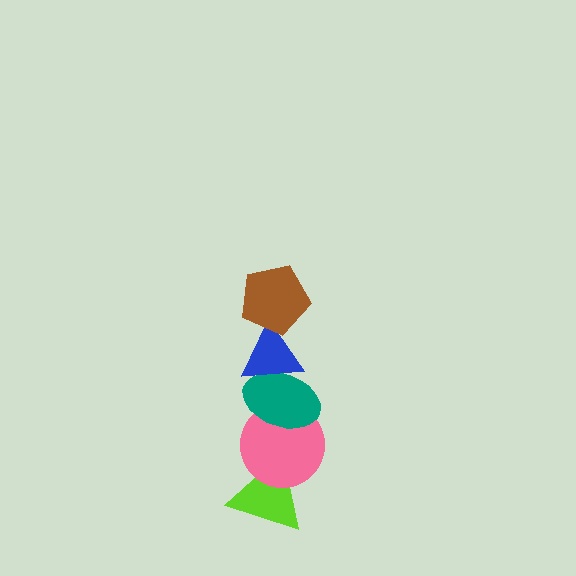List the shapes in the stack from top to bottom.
From top to bottom: the brown pentagon, the blue triangle, the teal ellipse, the pink circle, the lime triangle.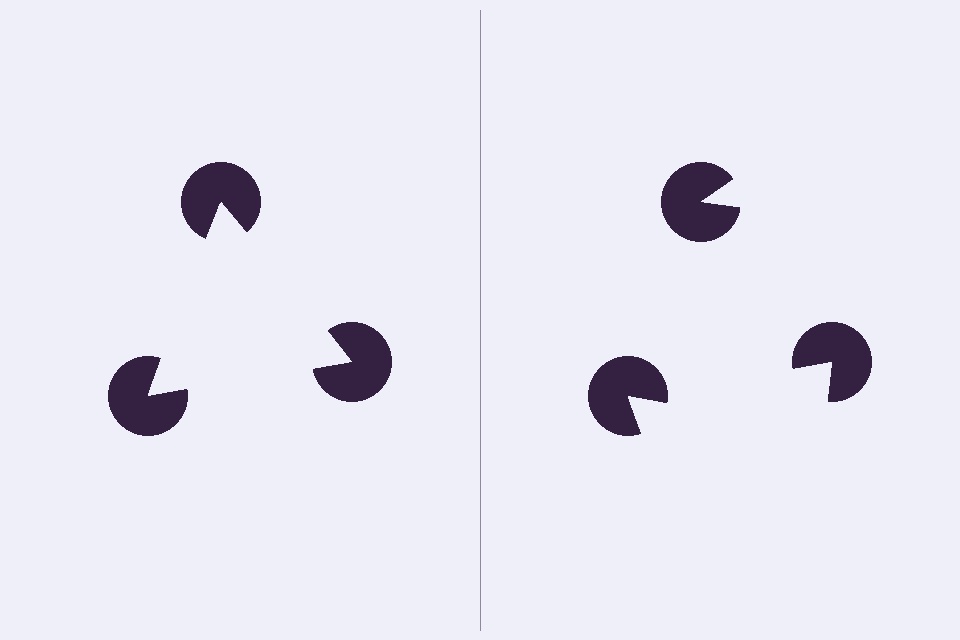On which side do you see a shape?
An illusory triangle appears on the left side. On the right side the wedge cuts are rotated, so no coherent shape forms.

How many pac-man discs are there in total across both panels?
6 — 3 on each side.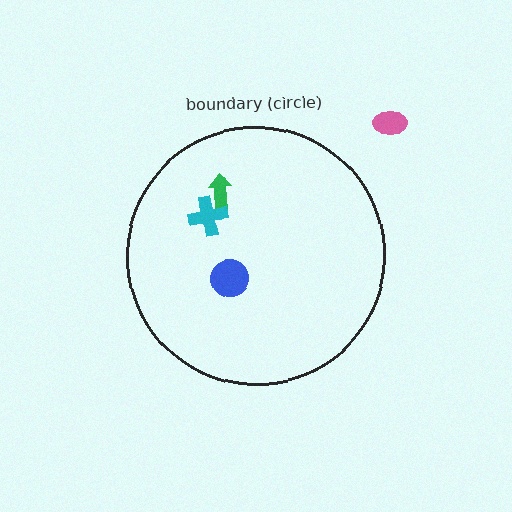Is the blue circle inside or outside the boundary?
Inside.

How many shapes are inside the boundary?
3 inside, 1 outside.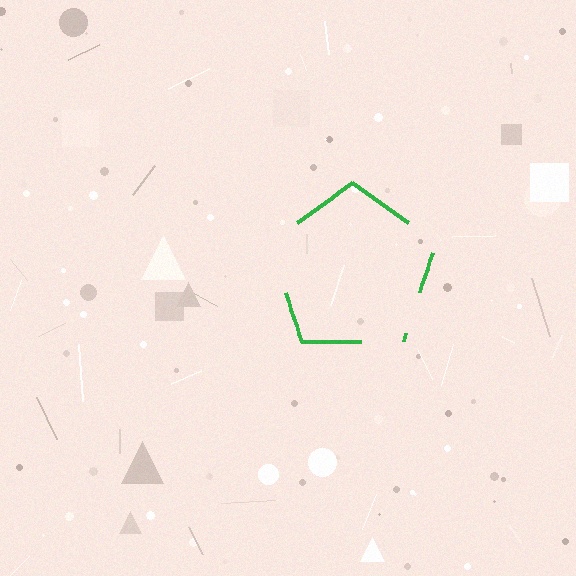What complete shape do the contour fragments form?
The contour fragments form a pentagon.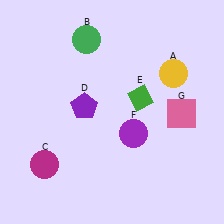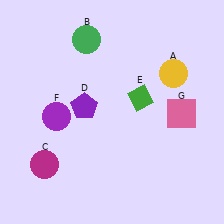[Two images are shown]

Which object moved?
The purple circle (F) moved left.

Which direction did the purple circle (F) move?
The purple circle (F) moved left.